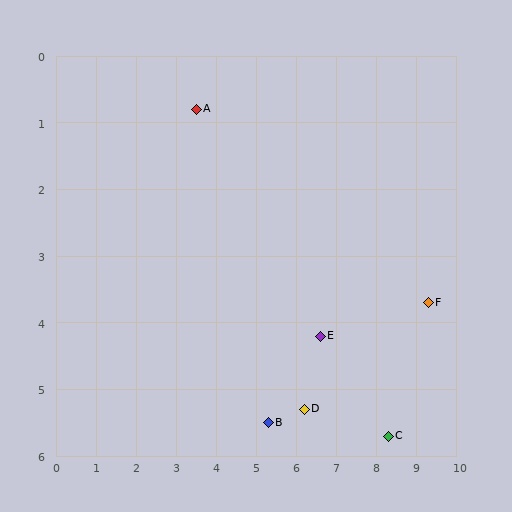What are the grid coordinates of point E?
Point E is at approximately (6.6, 4.2).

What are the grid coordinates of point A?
Point A is at approximately (3.5, 0.8).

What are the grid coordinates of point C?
Point C is at approximately (8.3, 5.7).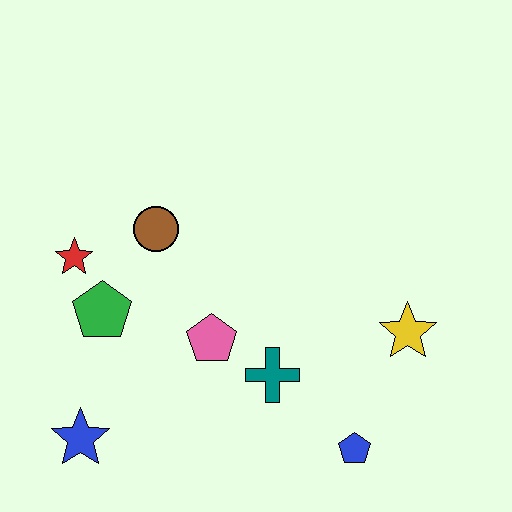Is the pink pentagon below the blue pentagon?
No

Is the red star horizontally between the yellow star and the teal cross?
No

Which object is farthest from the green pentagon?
The yellow star is farthest from the green pentagon.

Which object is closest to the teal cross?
The pink pentagon is closest to the teal cross.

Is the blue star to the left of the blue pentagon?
Yes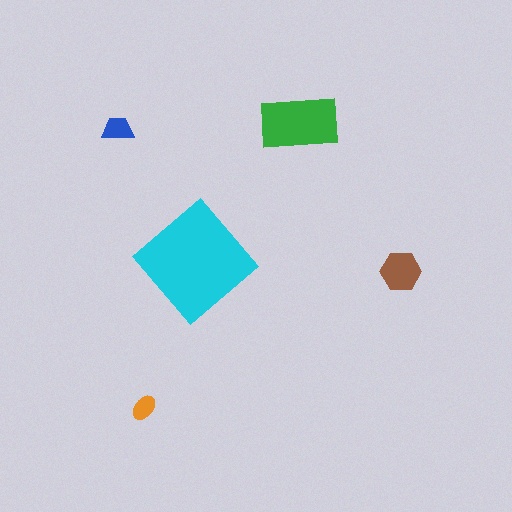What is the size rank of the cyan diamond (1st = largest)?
1st.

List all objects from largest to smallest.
The cyan diamond, the green rectangle, the brown hexagon, the blue trapezoid, the orange ellipse.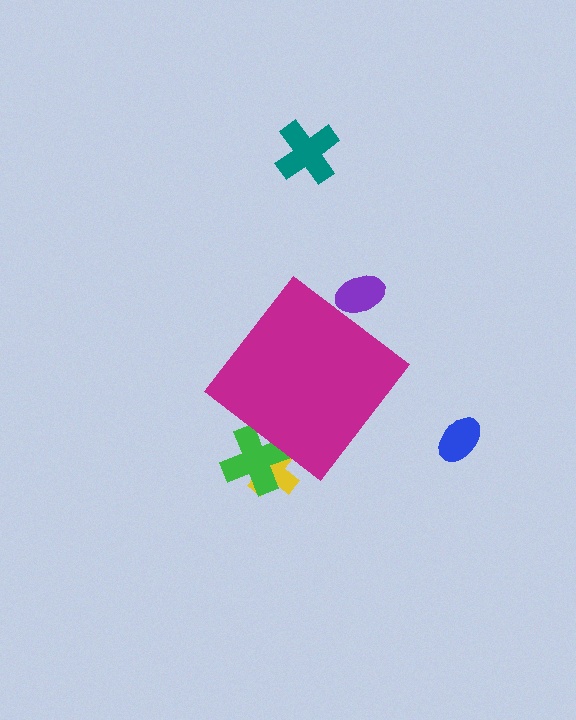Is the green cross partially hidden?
Yes, the green cross is partially hidden behind the magenta diamond.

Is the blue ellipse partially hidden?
No, the blue ellipse is fully visible.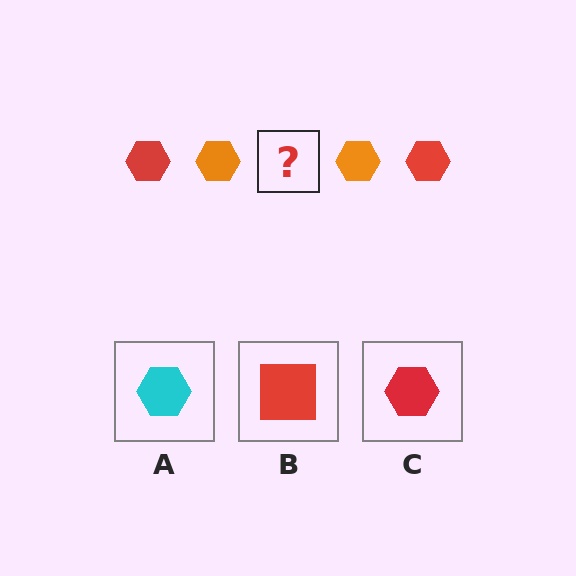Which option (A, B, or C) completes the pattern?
C.